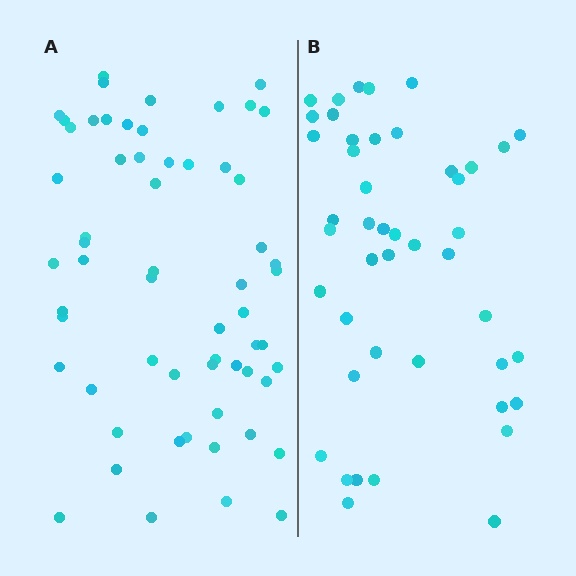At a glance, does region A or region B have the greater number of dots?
Region A (the left region) has more dots.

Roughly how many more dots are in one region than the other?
Region A has approximately 15 more dots than region B.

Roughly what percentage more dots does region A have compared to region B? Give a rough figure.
About 35% more.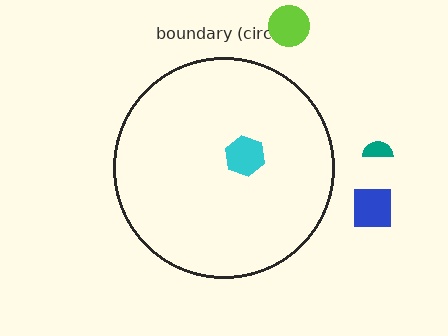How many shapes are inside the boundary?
1 inside, 3 outside.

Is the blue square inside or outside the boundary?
Outside.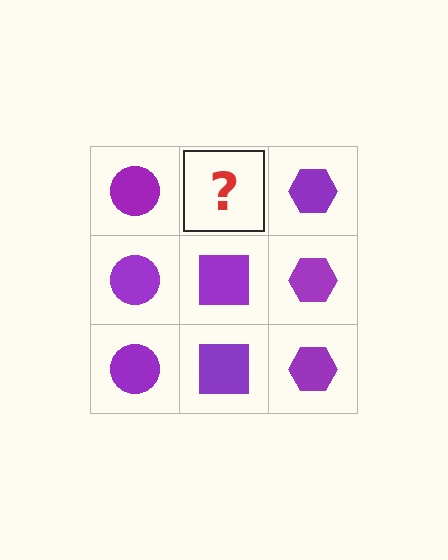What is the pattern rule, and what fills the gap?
The rule is that each column has a consistent shape. The gap should be filled with a purple square.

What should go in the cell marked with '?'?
The missing cell should contain a purple square.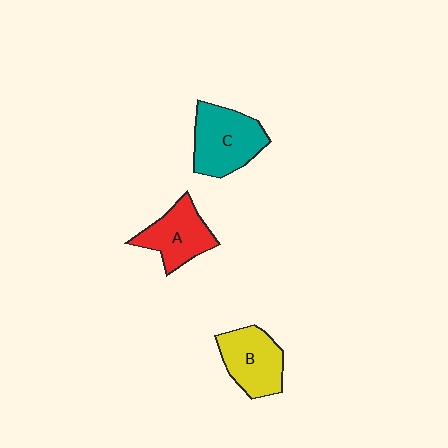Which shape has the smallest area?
Shape A (red).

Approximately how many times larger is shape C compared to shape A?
Approximately 1.2 times.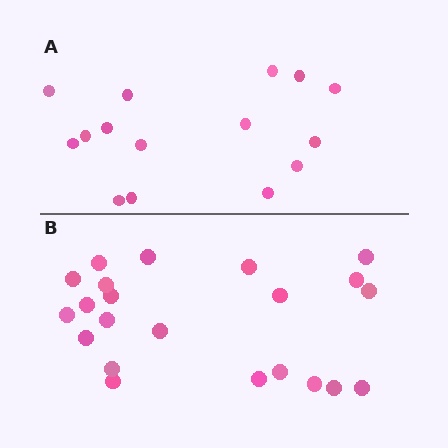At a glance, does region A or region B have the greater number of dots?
Region B (the bottom region) has more dots.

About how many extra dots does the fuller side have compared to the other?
Region B has roughly 8 or so more dots than region A.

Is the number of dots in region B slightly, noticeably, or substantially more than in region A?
Region B has substantially more. The ratio is roughly 1.5 to 1.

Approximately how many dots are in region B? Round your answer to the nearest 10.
About 20 dots. (The exact count is 22, which rounds to 20.)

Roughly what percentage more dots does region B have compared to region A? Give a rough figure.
About 45% more.